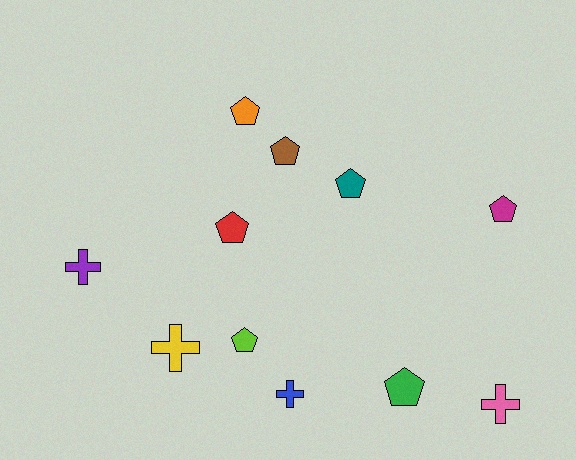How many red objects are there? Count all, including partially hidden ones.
There is 1 red object.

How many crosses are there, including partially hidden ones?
There are 4 crosses.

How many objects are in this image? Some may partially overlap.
There are 11 objects.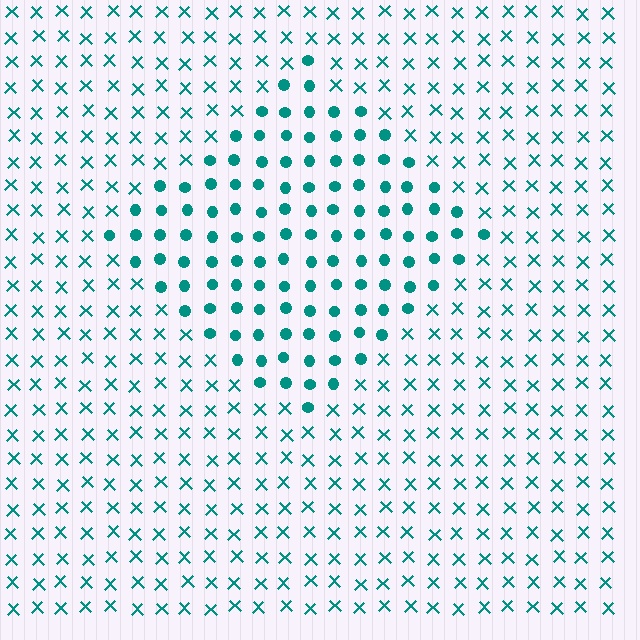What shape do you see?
I see a diamond.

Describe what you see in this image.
The image is filled with small teal elements arranged in a uniform grid. A diamond-shaped region contains circles, while the surrounding area contains X marks. The boundary is defined purely by the change in element shape.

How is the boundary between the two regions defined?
The boundary is defined by a change in element shape: circles inside vs. X marks outside. All elements share the same color and spacing.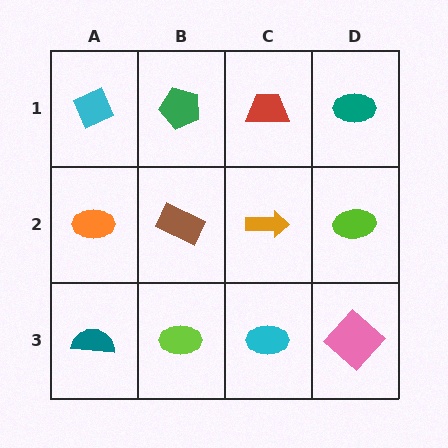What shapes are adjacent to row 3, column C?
An orange arrow (row 2, column C), a lime ellipse (row 3, column B), a pink diamond (row 3, column D).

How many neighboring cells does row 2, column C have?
4.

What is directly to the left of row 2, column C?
A brown rectangle.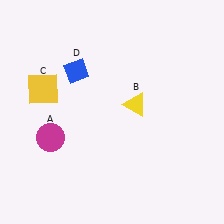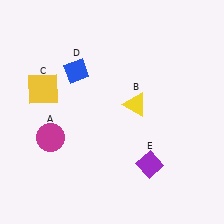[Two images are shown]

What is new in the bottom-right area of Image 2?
A purple diamond (E) was added in the bottom-right area of Image 2.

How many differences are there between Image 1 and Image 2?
There is 1 difference between the two images.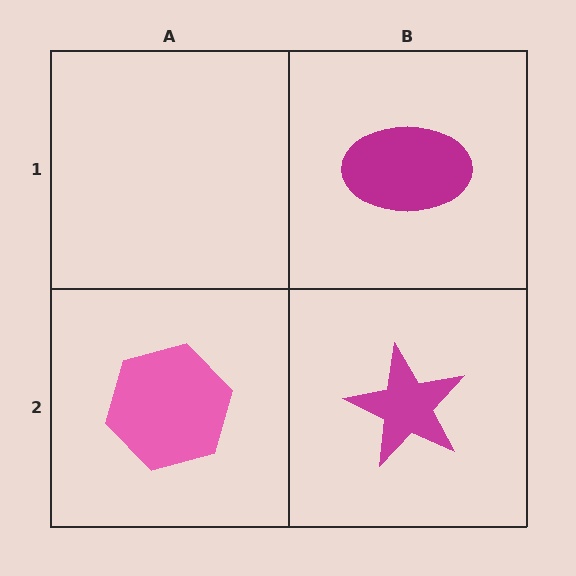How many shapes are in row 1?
1 shape.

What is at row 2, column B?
A magenta star.